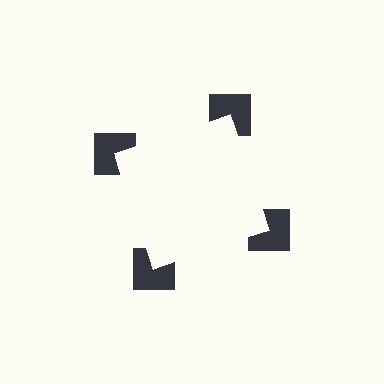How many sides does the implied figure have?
4 sides.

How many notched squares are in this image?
There are 4 — one at each vertex of the illusory square.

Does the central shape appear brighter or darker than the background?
It typically appears slightly brighter than the background, even though no actual brightness change is drawn.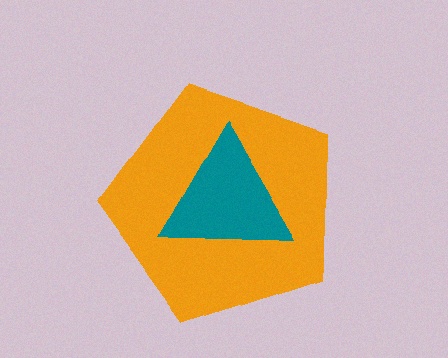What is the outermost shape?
The orange pentagon.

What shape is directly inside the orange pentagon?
The teal triangle.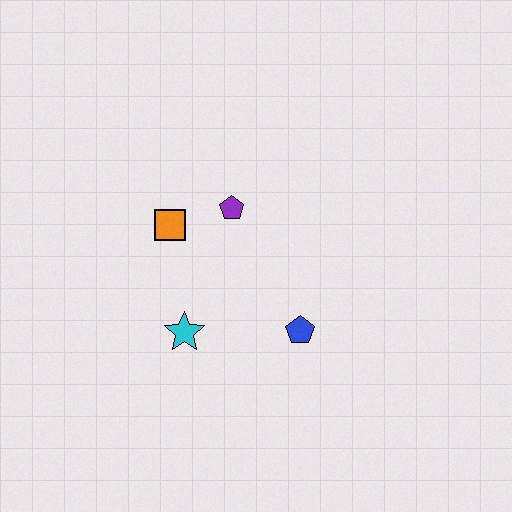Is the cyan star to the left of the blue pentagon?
Yes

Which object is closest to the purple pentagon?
The orange square is closest to the purple pentagon.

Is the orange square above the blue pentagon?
Yes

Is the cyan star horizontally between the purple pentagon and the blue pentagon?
No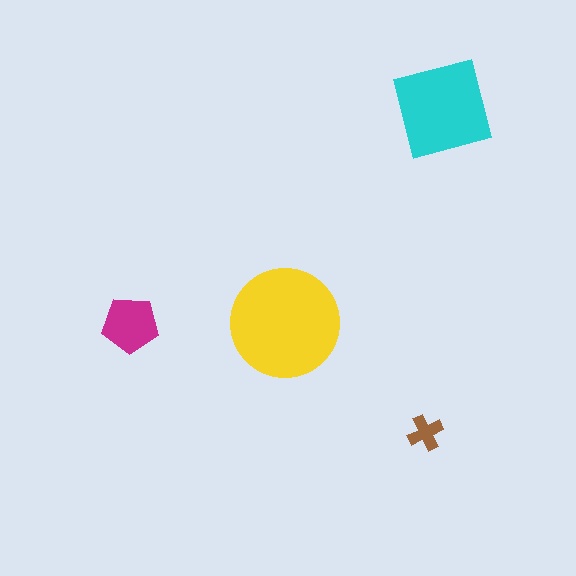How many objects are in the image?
There are 4 objects in the image.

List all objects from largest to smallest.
The yellow circle, the cyan square, the magenta pentagon, the brown cross.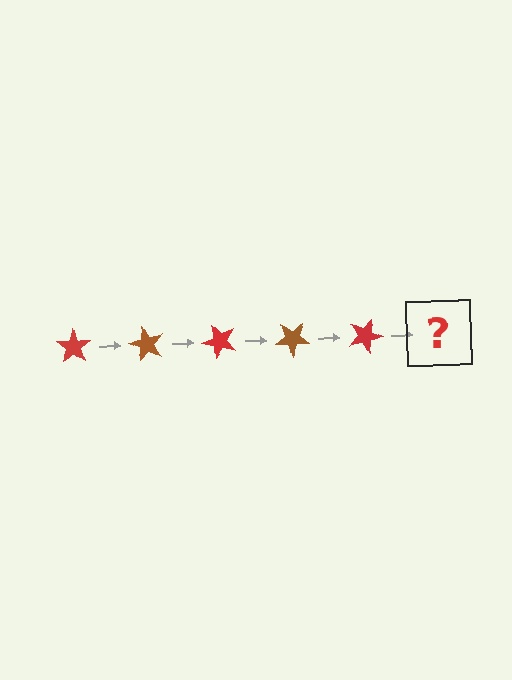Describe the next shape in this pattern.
It should be a brown star, rotated 300 degrees from the start.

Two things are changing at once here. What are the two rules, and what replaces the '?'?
The two rules are that it rotates 60 degrees each step and the color cycles through red and brown. The '?' should be a brown star, rotated 300 degrees from the start.